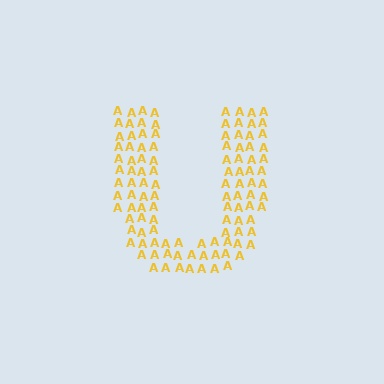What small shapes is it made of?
It is made of small letter A's.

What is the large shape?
The large shape is the letter U.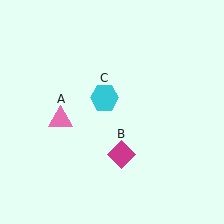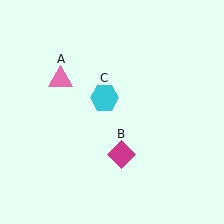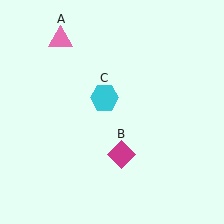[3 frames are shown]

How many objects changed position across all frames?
1 object changed position: pink triangle (object A).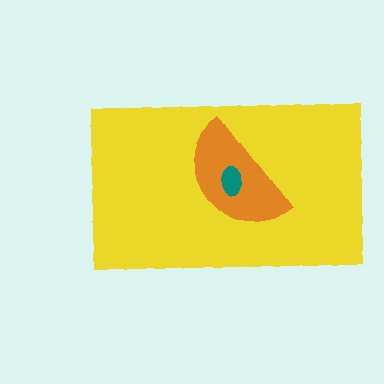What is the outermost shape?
The yellow rectangle.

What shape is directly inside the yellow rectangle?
The orange semicircle.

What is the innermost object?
The teal ellipse.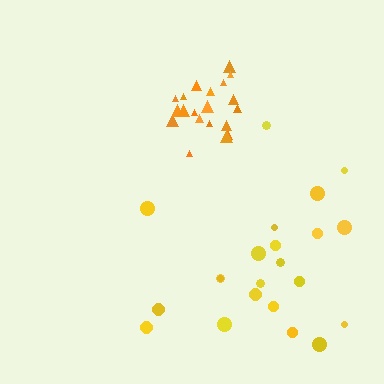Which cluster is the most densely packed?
Orange.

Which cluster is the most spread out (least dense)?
Yellow.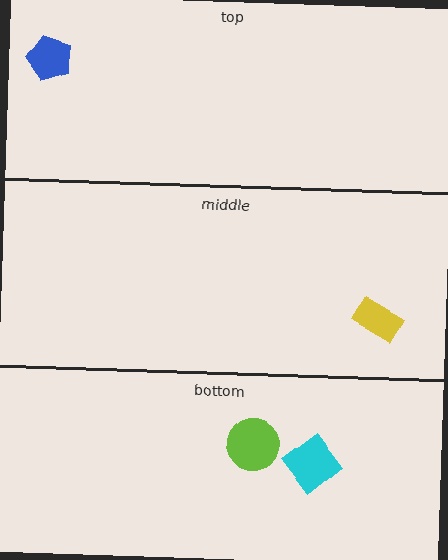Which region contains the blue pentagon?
The top region.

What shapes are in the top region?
The blue pentagon.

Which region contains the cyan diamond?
The bottom region.